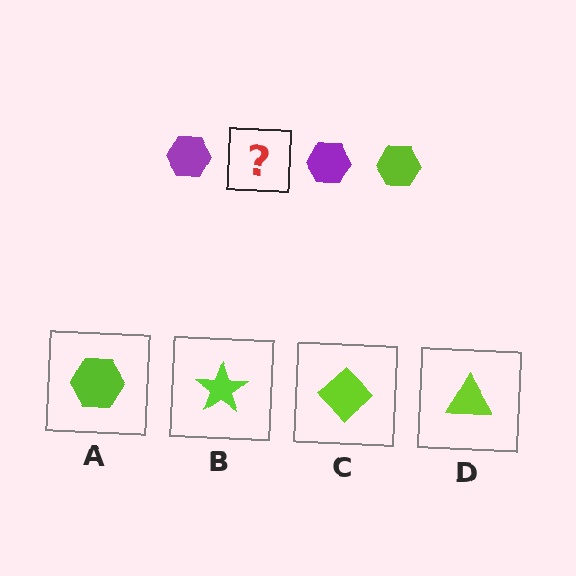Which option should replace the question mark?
Option A.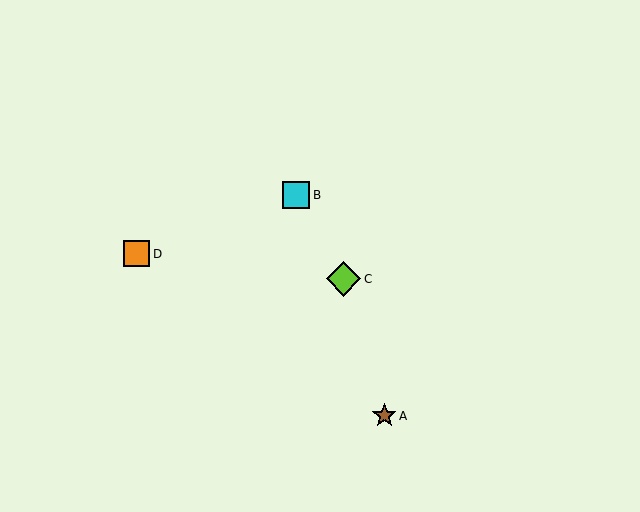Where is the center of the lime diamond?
The center of the lime diamond is at (344, 279).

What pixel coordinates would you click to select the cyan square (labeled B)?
Click at (296, 195) to select the cyan square B.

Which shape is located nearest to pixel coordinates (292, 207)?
The cyan square (labeled B) at (296, 195) is nearest to that location.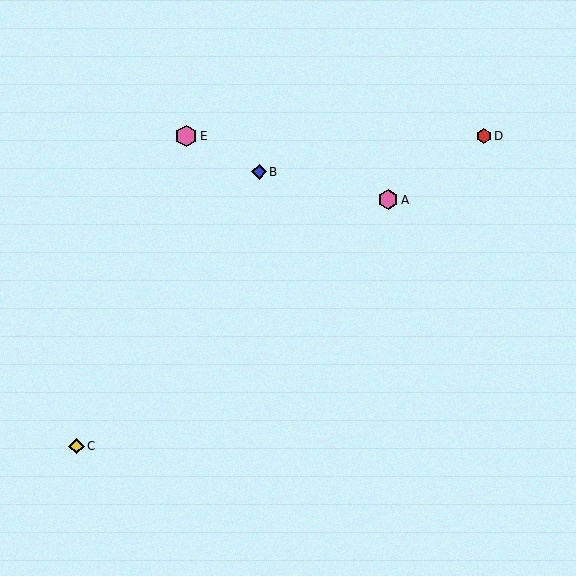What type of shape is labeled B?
Shape B is a blue diamond.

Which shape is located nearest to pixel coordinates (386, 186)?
The pink hexagon (labeled A) at (388, 200) is nearest to that location.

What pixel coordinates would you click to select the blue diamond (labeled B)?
Click at (259, 172) to select the blue diamond B.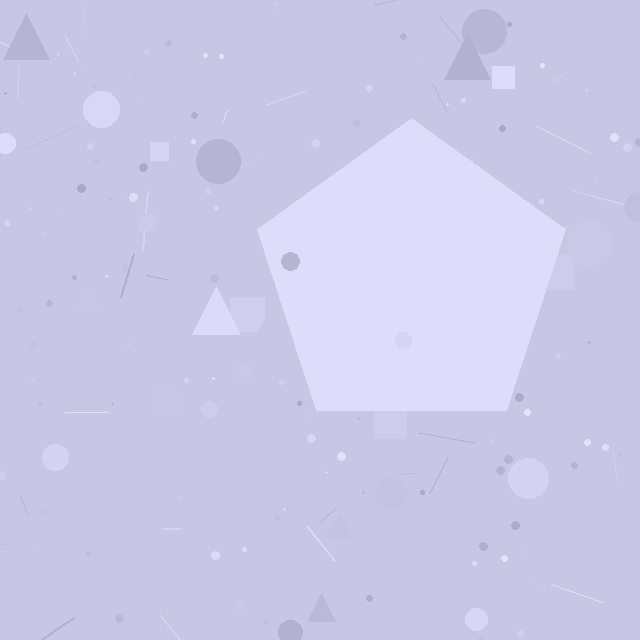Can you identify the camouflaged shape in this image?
The camouflaged shape is a pentagon.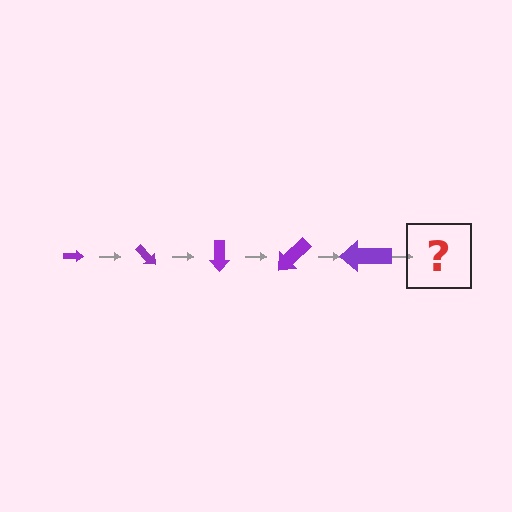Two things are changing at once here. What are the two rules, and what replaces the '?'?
The two rules are that the arrow grows larger each step and it rotates 45 degrees each step. The '?' should be an arrow, larger than the previous one and rotated 225 degrees from the start.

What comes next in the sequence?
The next element should be an arrow, larger than the previous one and rotated 225 degrees from the start.